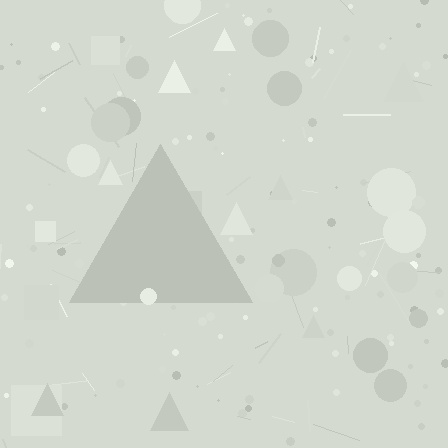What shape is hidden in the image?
A triangle is hidden in the image.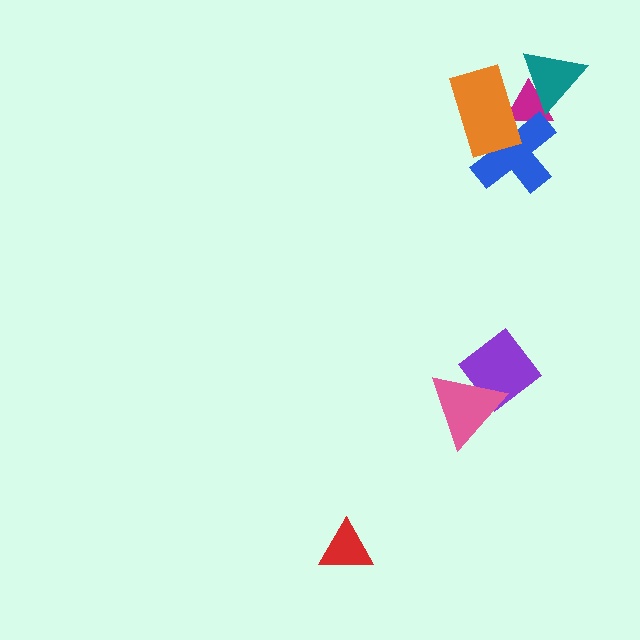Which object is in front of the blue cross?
The orange rectangle is in front of the blue cross.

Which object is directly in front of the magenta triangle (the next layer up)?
The teal triangle is directly in front of the magenta triangle.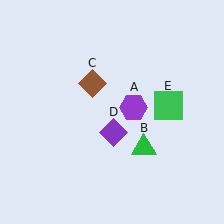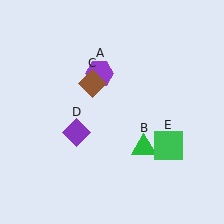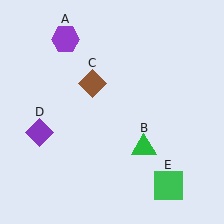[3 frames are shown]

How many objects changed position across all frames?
3 objects changed position: purple hexagon (object A), purple diamond (object D), green square (object E).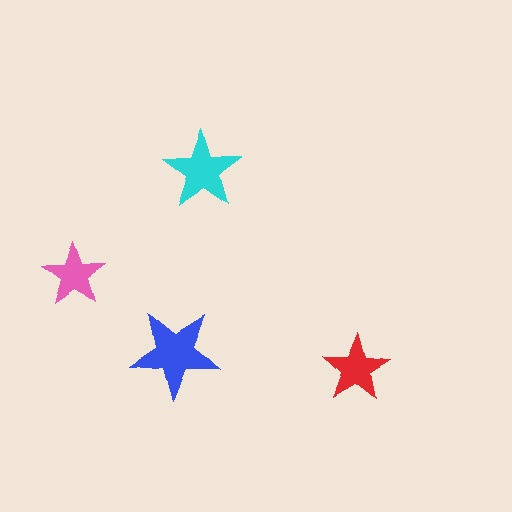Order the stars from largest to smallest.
the blue one, the cyan one, the red one, the pink one.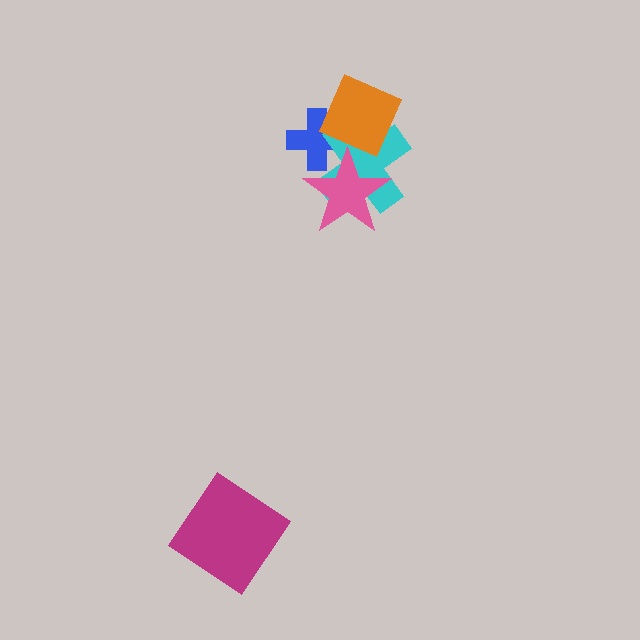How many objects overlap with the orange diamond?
3 objects overlap with the orange diamond.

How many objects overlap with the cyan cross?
3 objects overlap with the cyan cross.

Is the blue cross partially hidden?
Yes, it is partially covered by another shape.